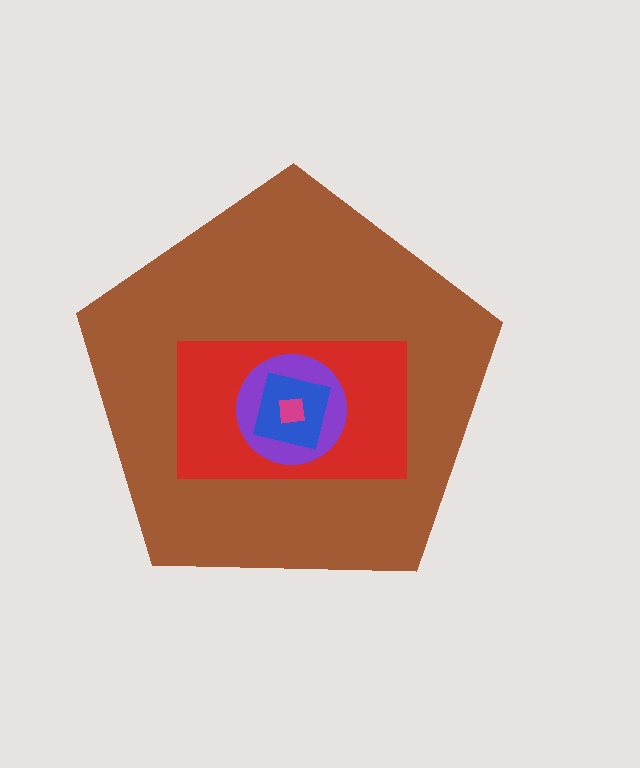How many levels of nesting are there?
5.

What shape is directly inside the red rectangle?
The purple circle.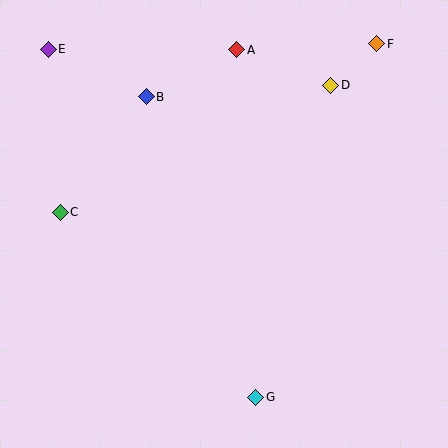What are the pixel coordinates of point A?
Point A is at (237, 50).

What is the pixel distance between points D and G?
The distance between D and G is 321 pixels.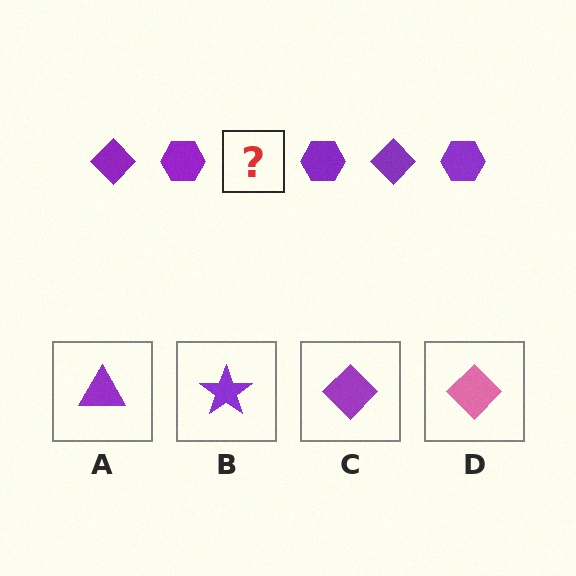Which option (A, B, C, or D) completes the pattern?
C.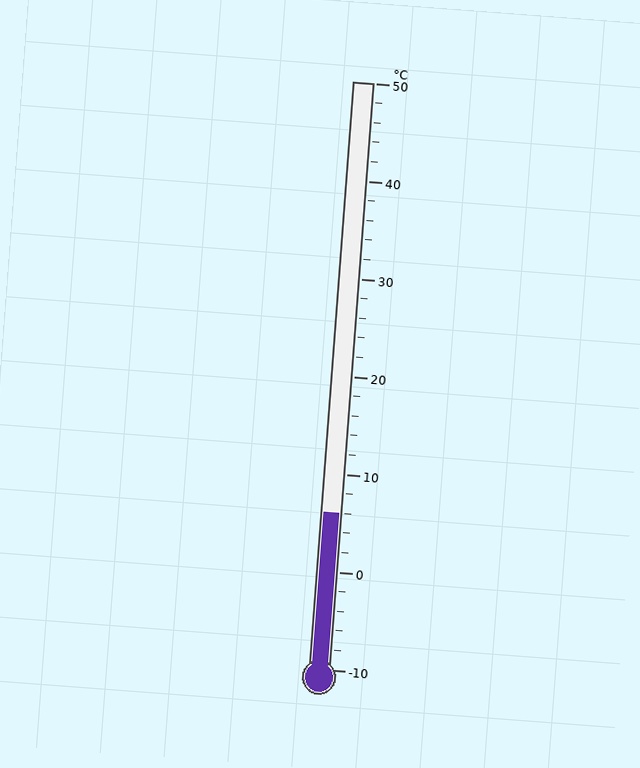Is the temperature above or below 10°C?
The temperature is below 10°C.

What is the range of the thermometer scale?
The thermometer scale ranges from -10°C to 50°C.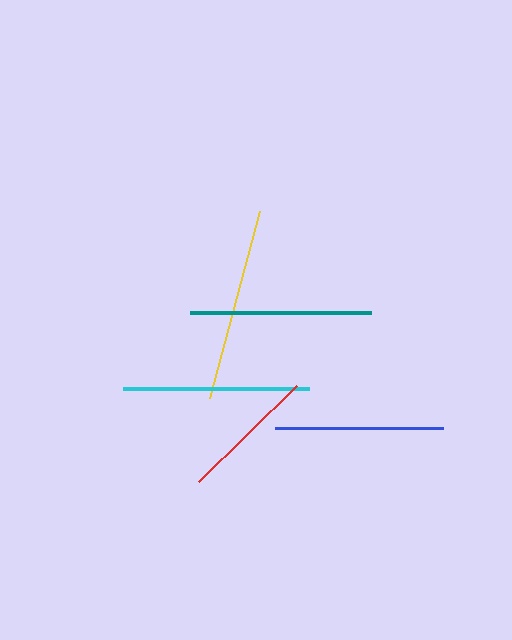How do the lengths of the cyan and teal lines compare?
The cyan and teal lines are approximately the same length.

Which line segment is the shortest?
The red line is the shortest at approximately 137 pixels.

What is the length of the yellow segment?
The yellow segment is approximately 193 pixels long.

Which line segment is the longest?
The yellow line is the longest at approximately 193 pixels.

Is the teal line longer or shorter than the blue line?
The teal line is longer than the blue line.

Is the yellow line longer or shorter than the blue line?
The yellow line is longer than the blue line.